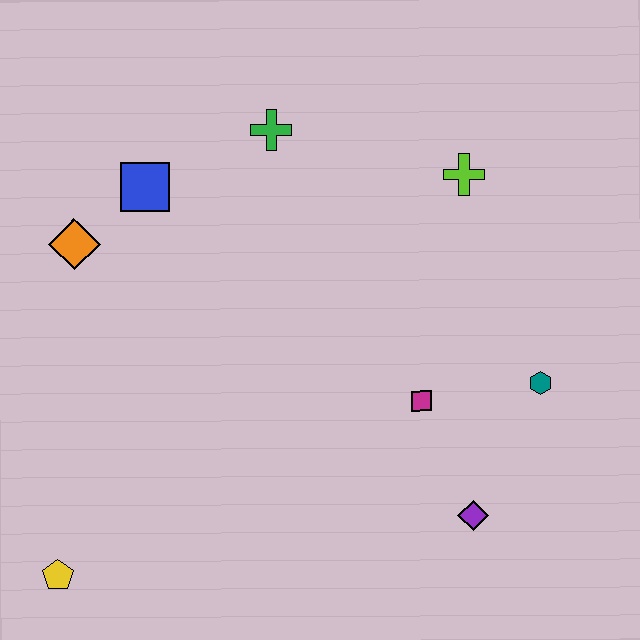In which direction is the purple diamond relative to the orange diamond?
The purple diamond is to the right of the orange diamond.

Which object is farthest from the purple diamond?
The orange diamond is farthest from the purple diamond.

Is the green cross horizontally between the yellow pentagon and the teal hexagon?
Yes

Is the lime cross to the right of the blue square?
Yes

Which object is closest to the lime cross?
The green cross is closest to the lime cross.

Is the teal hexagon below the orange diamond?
Yes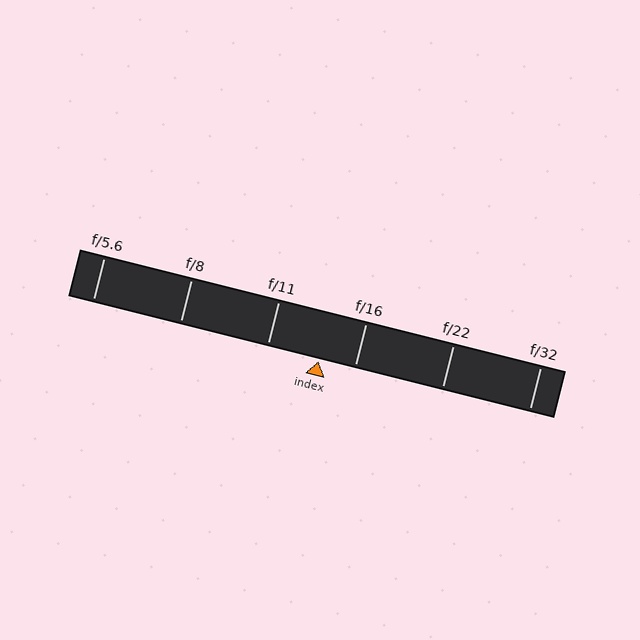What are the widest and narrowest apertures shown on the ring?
The widest aperture shown is f/5.6 and the narrowest is f/32.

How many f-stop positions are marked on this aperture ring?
There are 6 f-stop positions marked.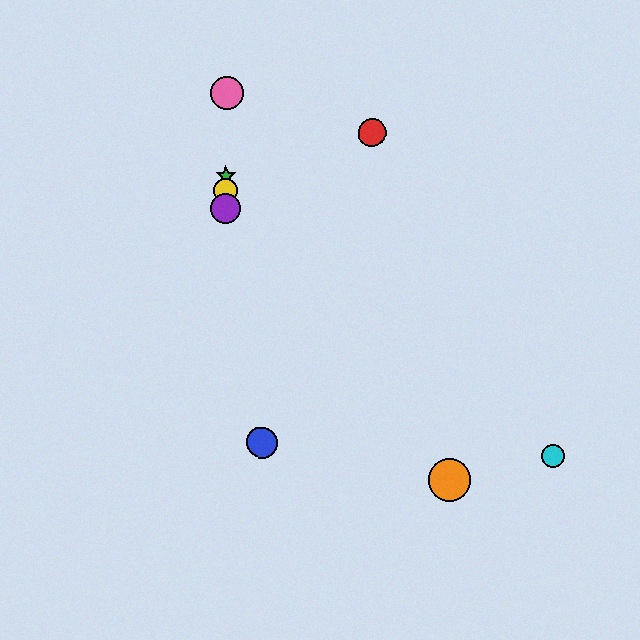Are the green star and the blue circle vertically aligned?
No, the green star is at x≈226 and the blue circle is at x≈262.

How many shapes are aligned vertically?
4 shapes (the green star, the yellow circle, the purple circle, the pink circle) are aligned vertically.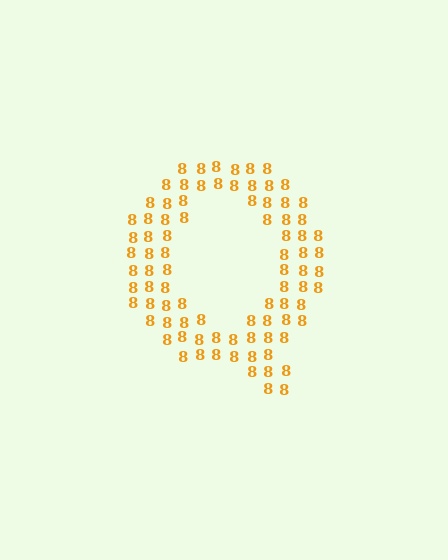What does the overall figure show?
The overall figure shows the letter Q.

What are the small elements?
The small elements are digit 8's.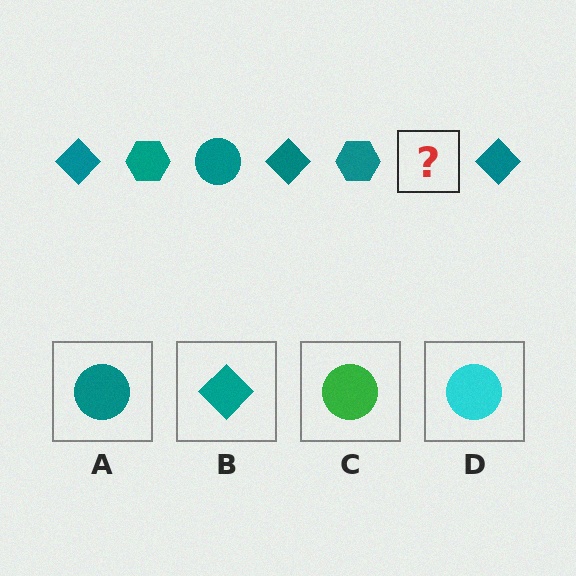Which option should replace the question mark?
Option A.